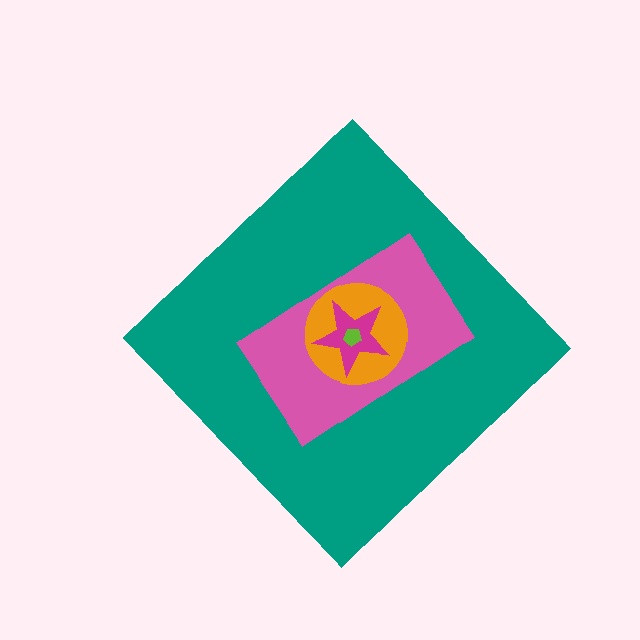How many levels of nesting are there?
5.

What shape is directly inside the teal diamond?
The pink rectangle.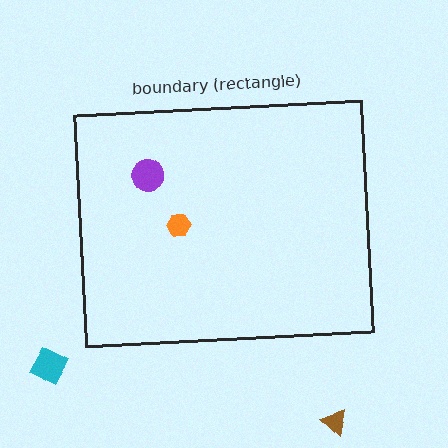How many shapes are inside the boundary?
2 inside, 2 outside.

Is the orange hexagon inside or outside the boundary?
Inside.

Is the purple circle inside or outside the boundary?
Inside.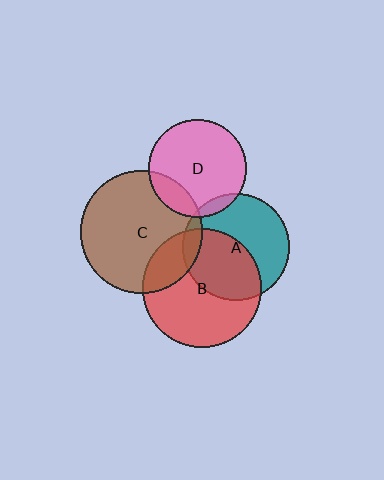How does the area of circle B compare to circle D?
Approximately 1.5 times.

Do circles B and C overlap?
Yes.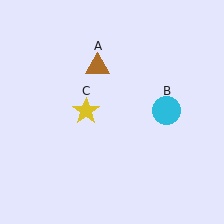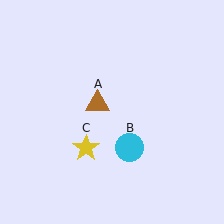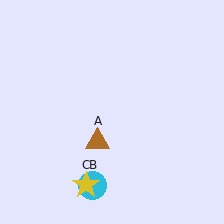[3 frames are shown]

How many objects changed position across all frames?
3 objects changed position: brown triangle (object A), cyan circle (object B), yellow star (object C).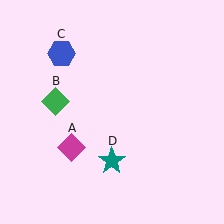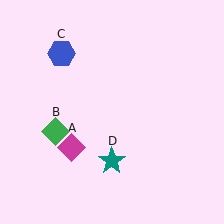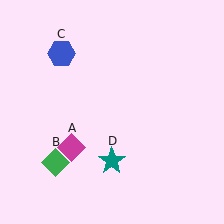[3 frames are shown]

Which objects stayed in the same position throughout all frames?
Magenta diamond (object A) and blue hexagon (object C) and teal star (object D) remained stationary.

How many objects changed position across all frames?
1 object changed position: green diamond (object B).